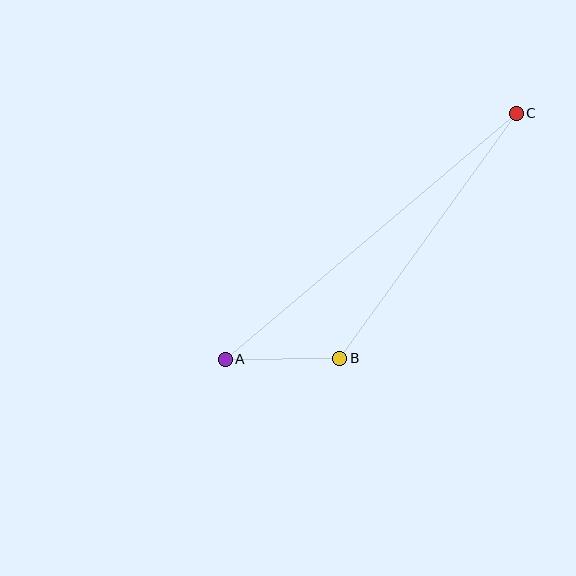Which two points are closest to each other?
Points A and B are closest to each other.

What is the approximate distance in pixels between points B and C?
The distance between B and C is approximately 302 pixels.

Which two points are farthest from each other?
Points A and C are farthest from each other.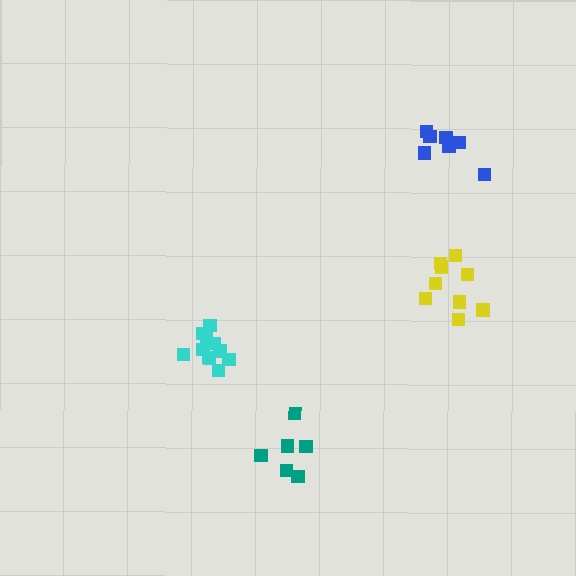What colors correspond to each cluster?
The clusters are colored: yellow, cyan, teal, blue.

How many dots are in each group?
Group 1: 9 dots, Group 2: 11 dots, Group 3: 6 dots, Group 4: 8 dots (34 total).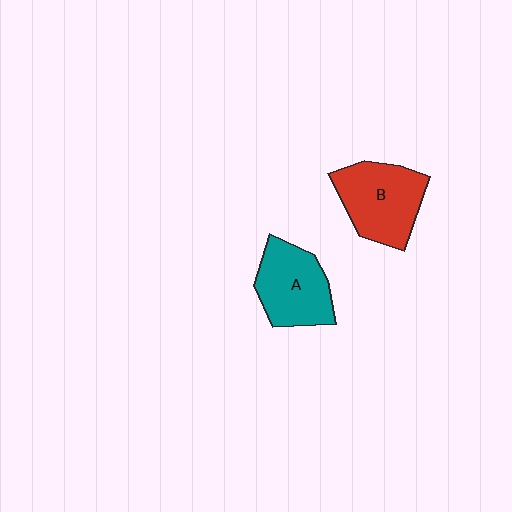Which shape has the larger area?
Shape B (red).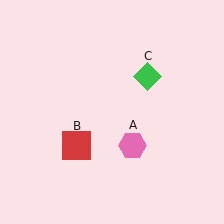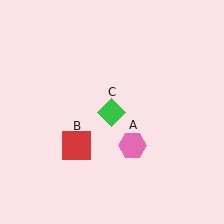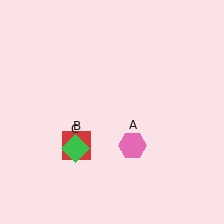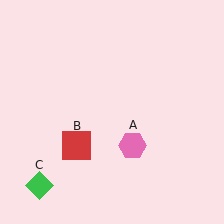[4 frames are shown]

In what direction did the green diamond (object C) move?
The green diamond (object C) moved down and to the left.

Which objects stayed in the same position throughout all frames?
Pink hexagon (object A) and red square (object B) remained stationary.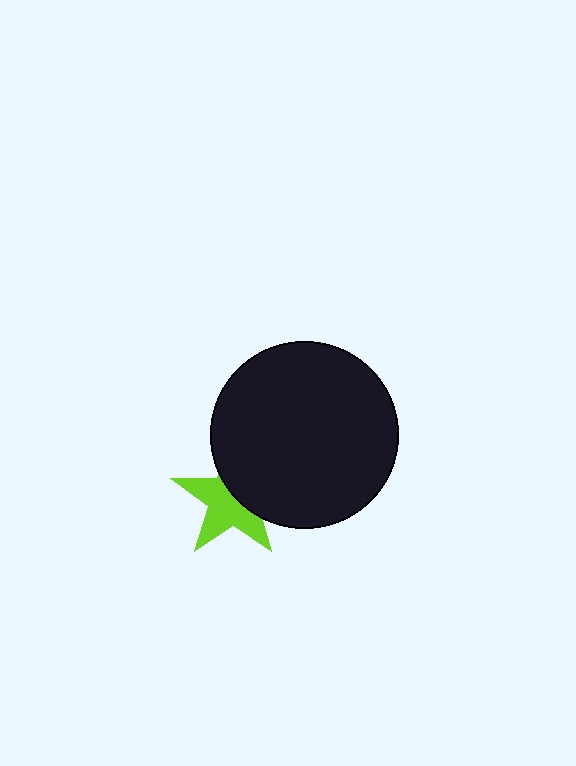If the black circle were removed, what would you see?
You would see the complete lime star.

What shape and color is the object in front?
The object in front is a black circle.